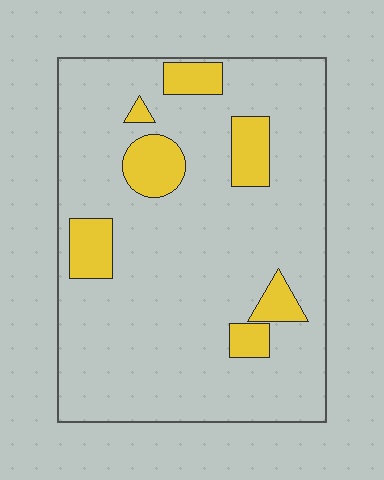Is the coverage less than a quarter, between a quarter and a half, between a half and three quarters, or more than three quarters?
Less than a quarter.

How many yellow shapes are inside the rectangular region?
7.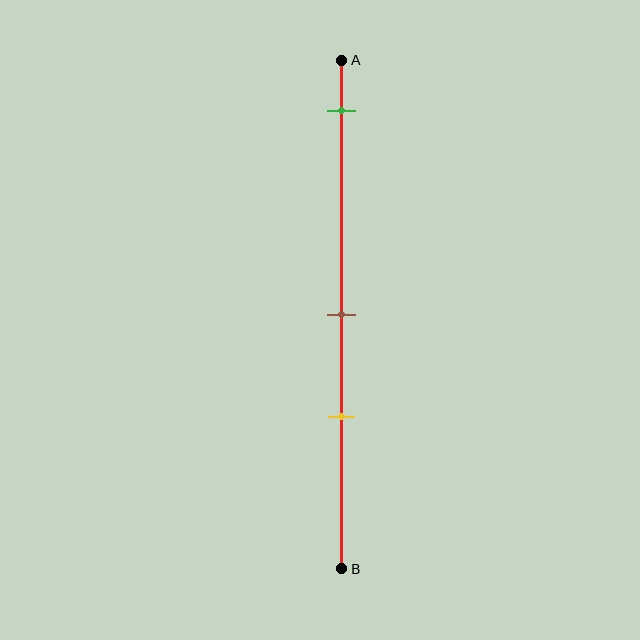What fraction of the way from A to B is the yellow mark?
The yellow mark is approximately 70% (0.7) of the way from A to B.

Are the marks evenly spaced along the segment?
No, the marks are not evenly spaced.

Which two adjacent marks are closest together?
The brown and yellow marks are the closest adjacent pair.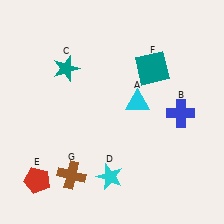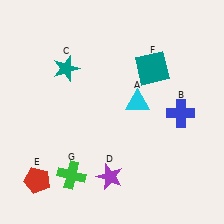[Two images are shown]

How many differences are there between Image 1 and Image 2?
There are 2 differences between the two images.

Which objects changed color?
D changed from cyan to purple. G changed from brown to green.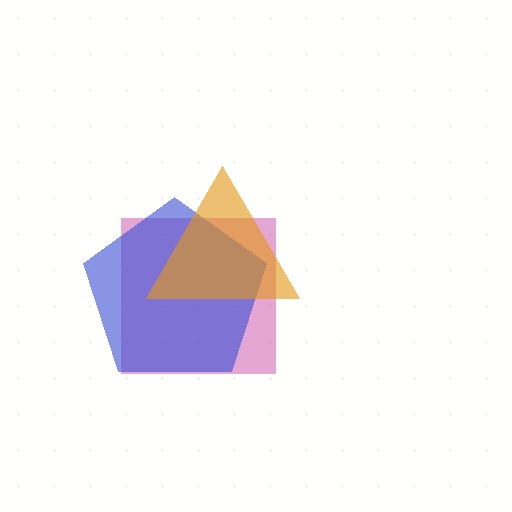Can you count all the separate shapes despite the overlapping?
Yes, there are 3 separate shapes.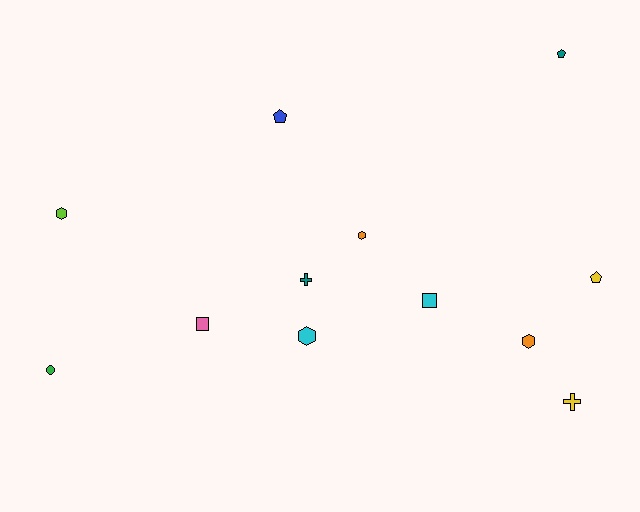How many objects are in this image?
There are 12 objects.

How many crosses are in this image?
There are 2 crosses.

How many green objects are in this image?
There is 1 green object.